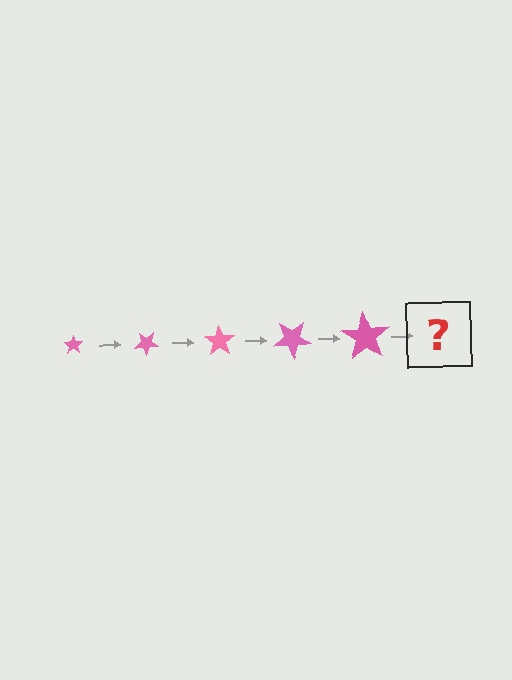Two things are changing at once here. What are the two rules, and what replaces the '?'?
The two rules are that the star grows larger each step and it rotates 35 degrees each step. The '?' should be a star, larger than the previous one and rotated 175 degrees from the start.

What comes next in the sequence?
The next element should be a star, larger than the previous one and rotated 175 degrees from the start.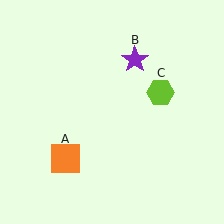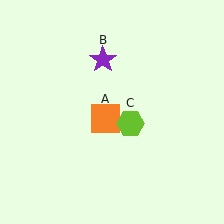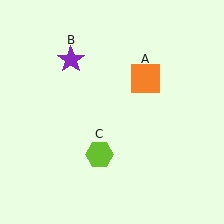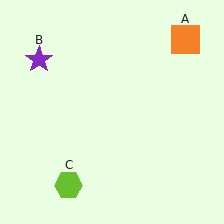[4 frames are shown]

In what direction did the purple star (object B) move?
The purple star (object B) moved left.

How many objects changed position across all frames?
3 objects changed position: orange square (object A), purple star (object B), lime hexagon (object C).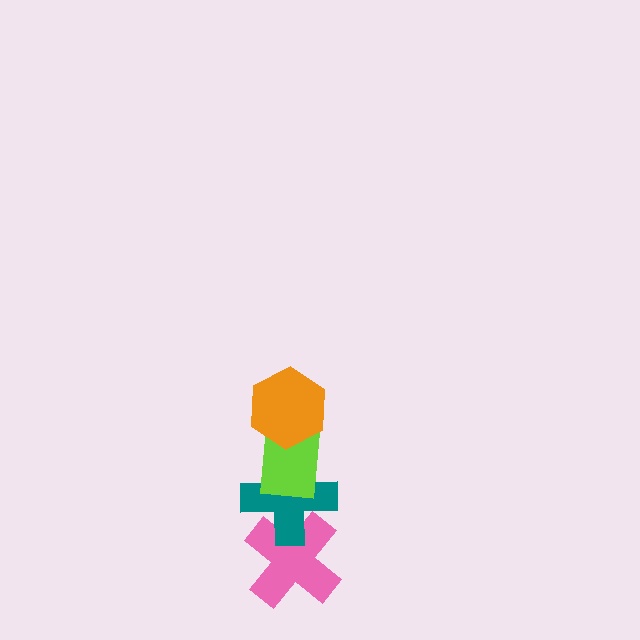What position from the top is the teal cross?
The teal cross is 3rd from the top.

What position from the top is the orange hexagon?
The orange hexagon is 1st from the top.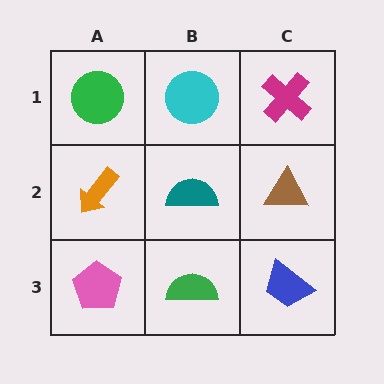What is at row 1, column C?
A magenta cross.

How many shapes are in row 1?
3 shapes.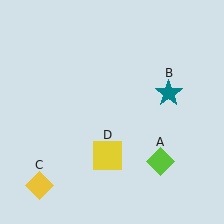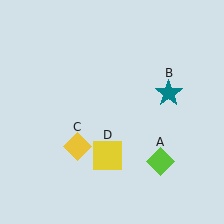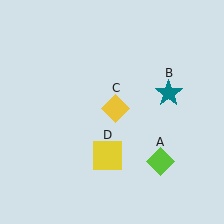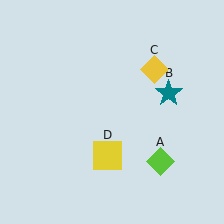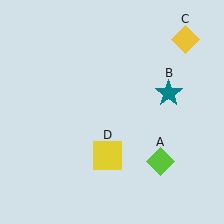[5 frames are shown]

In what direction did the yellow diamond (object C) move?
The yellow diamond (object C) moved up and to the right.